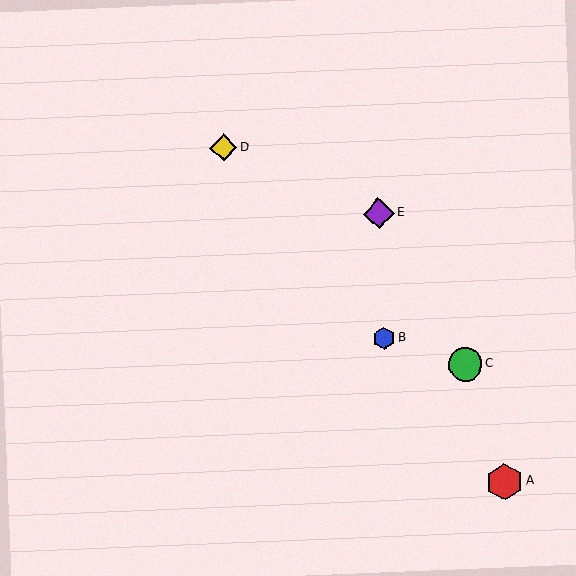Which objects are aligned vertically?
Objects B, E are aligned vertically.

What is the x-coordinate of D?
Object D is at x≈223.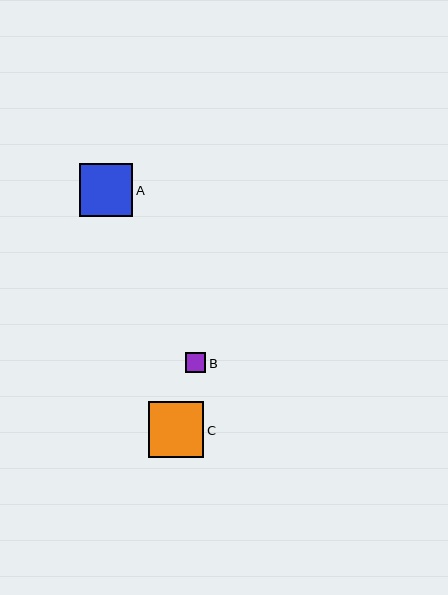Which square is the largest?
Square C is the largest with a size of approximately 56 pixels.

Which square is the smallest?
Square B is the smallest with a size of approximately 20 pixels.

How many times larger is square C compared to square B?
Square C is approximately 2.7 times the size of square B.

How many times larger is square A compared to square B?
Square A is approximately 2.6 times the size of square B.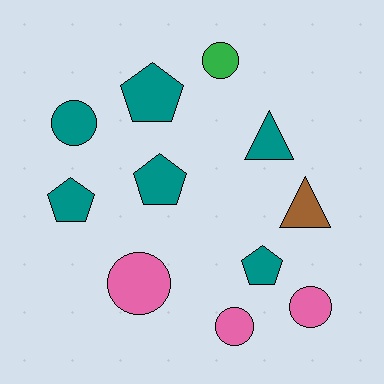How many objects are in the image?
There are 11 objects.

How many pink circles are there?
There are 3 pink circles.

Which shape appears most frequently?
Circle, with 5 objects.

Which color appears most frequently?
Teal, with 6 objects.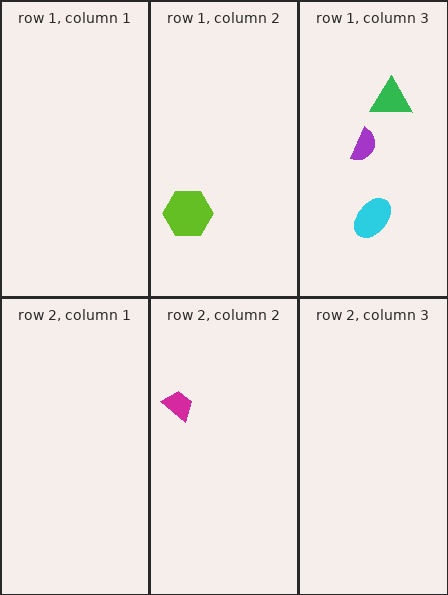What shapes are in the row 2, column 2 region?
The magenta trapezoid.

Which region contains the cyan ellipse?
The row 1, column 3 region.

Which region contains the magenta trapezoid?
The row 2, column 2 region.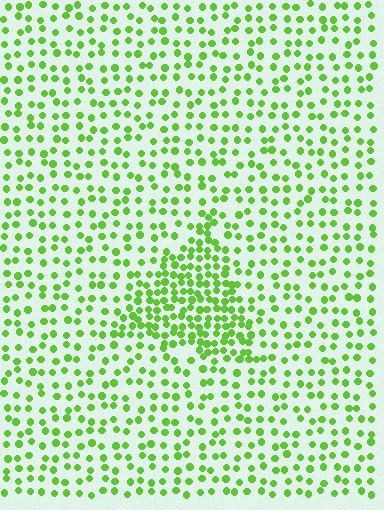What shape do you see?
I see a triangle.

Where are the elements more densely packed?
The elements are more densely packed inside the triangle boundary.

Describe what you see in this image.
The image contains small lime elements arranged at two different densities. A triangle-shaped region is visible where the elements are more densely packed than the surrounding area.